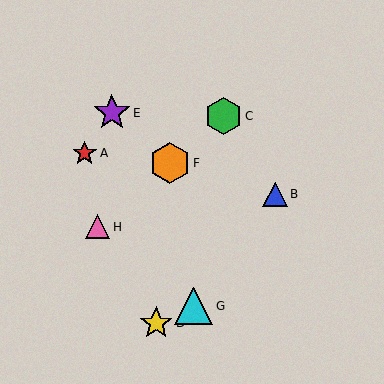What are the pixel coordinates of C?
Object C is at (223, 116).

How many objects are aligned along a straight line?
3 objects (C, F, H) are aligned along a straight line.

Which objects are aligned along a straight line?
Objects C, F, H are aligned along a straight line.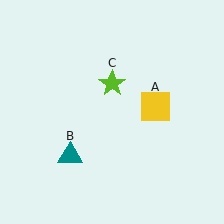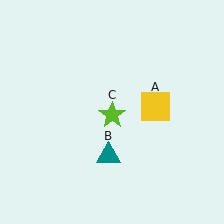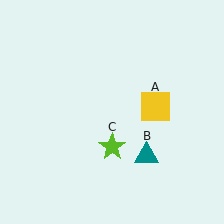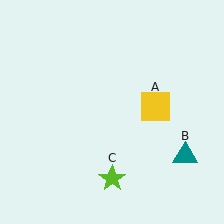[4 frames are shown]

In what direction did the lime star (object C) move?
The lime star (object C) moved down.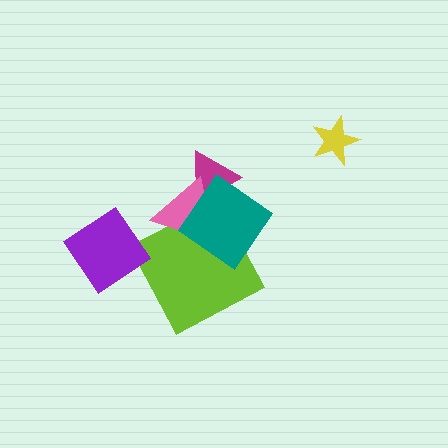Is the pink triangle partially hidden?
Yes, it is partially covered by another shape.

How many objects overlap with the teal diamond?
3 objects overlap with the teal diamond.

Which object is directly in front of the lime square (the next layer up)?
The pink triangle is directly in front of the lime square.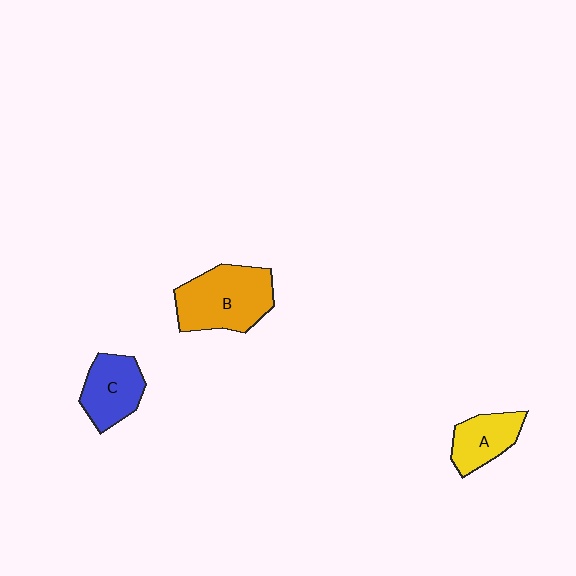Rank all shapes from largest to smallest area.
From largest to smallest: B (orange), C (blue), A (yellow).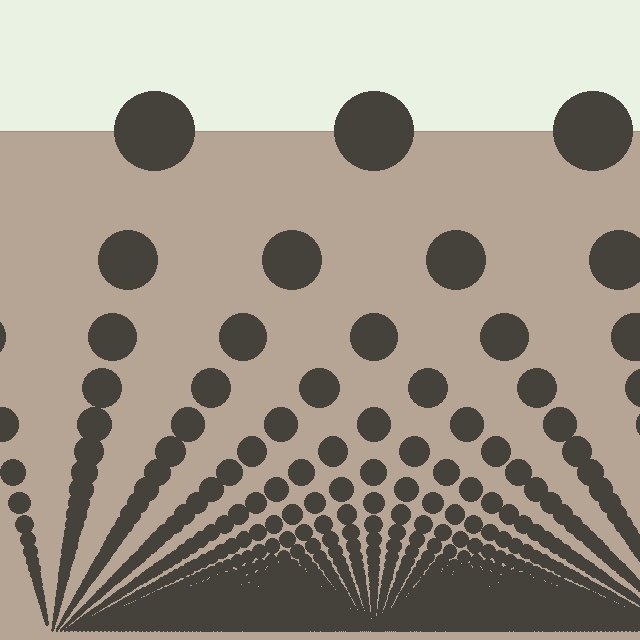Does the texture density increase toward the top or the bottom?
Density increases toward the bottom.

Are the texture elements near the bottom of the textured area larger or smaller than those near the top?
Smaller. The gradient is inverted — elements near the bottom are smaller and denser.